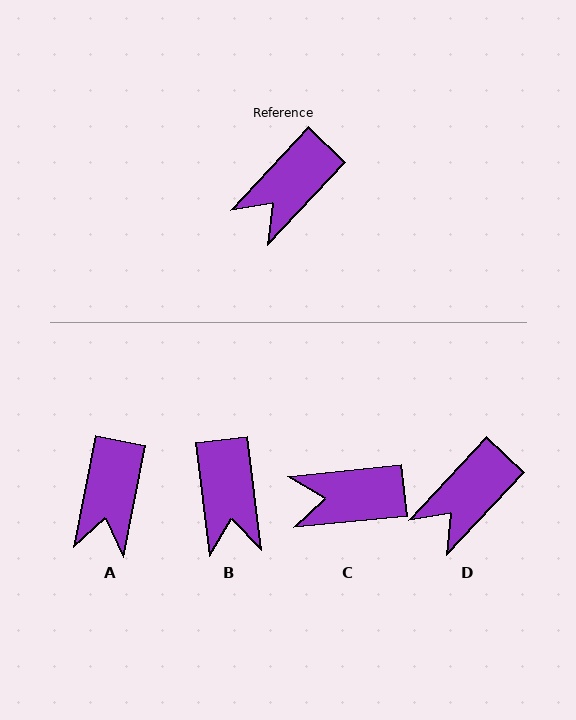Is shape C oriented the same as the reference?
No, it is off by about 41 degrees.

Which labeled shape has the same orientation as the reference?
D.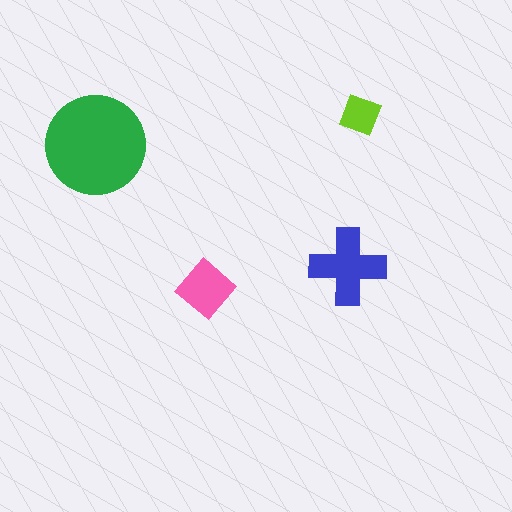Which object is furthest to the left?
The green circle is leftmost.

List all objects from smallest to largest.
The lime square, the pink diamond, the blue cross, the green circle.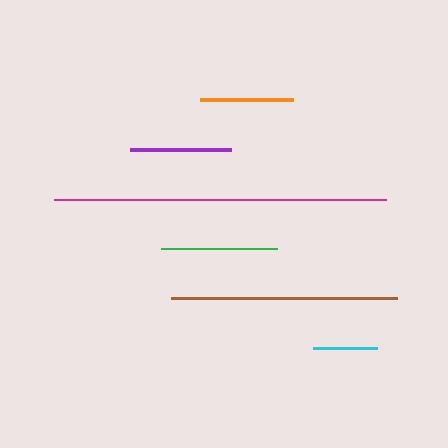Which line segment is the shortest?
The cyan line is the shortest at approximately 64 pixels.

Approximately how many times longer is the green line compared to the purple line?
The green line is approximately 1.2 times the length of the purple line.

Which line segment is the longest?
The magenta line is the longest at approximately 332 pixels.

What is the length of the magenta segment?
The magenta segment is approximately 332 pixels long.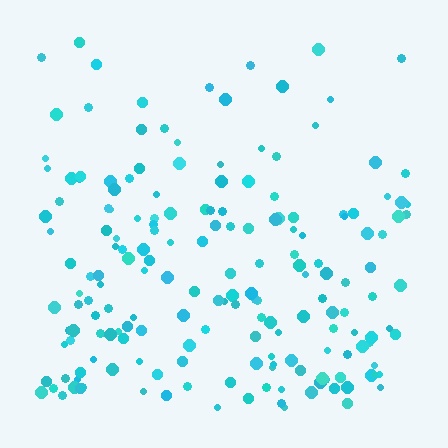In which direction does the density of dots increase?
From top to bottom, with the bottom side densest.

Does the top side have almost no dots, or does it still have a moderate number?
Still a moderate number, just noticeably fewer than the bottom.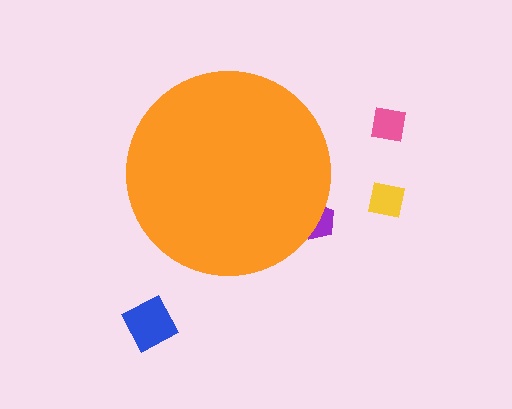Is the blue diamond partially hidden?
No, the blue diamond is fully visible.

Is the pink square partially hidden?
No, the pink square is fully visible.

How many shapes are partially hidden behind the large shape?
1 shape is partially hidden.